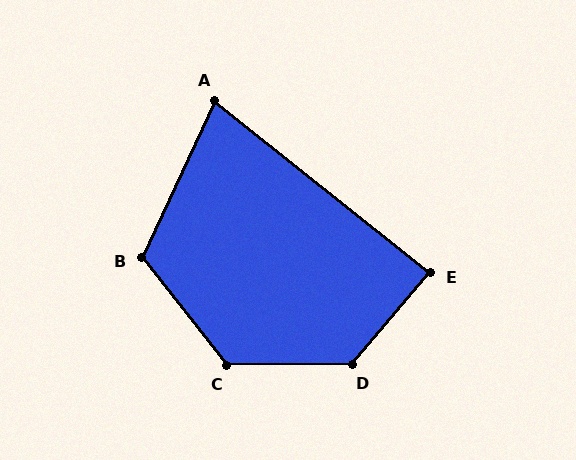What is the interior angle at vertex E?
Approximately 88 degrees (approximately right).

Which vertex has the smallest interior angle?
A, at approximately 76 degrees.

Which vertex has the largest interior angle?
D, at approximately 131 degrees.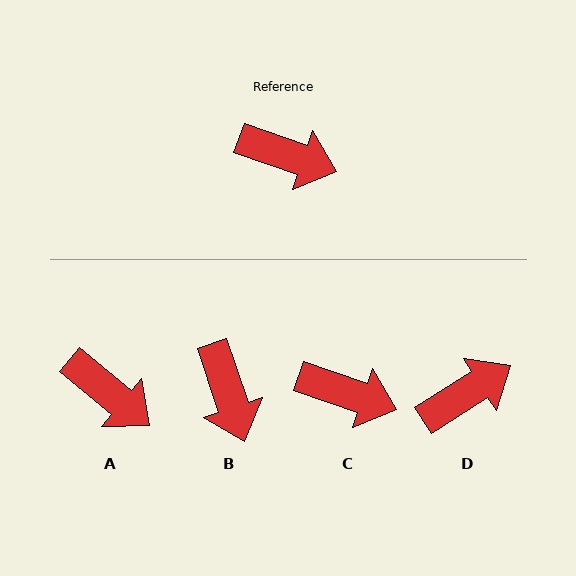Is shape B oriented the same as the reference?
No, it is off by about 53 degrees.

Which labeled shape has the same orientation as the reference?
C.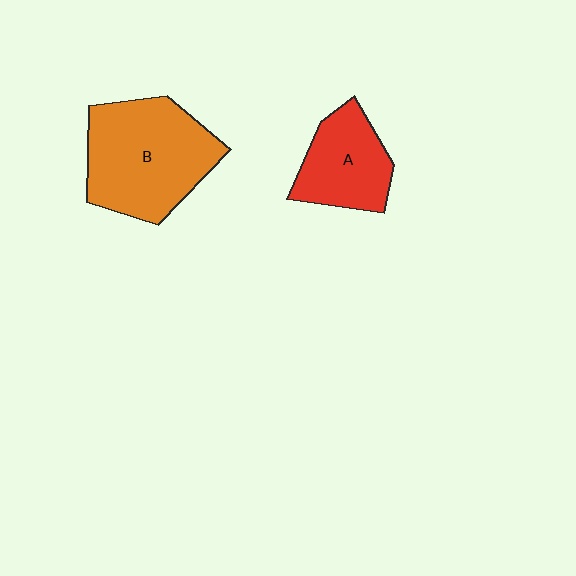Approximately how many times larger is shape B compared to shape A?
Approximately 1.7 times.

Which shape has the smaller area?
Shape A (red).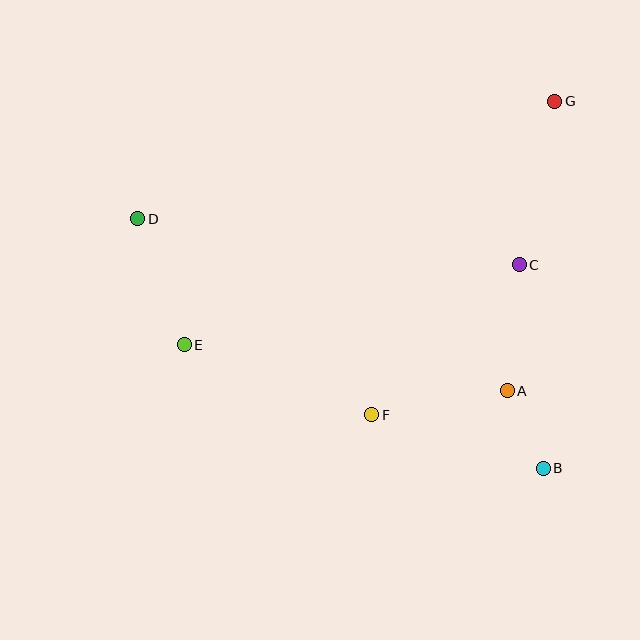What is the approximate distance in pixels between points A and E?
The distance between A and E is approximately 326 pixels.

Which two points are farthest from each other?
Points B and D are farthest from each other.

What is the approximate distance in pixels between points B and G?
The distance between B and G is approximately 367 pixels.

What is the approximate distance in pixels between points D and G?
The distance between D and G is approximately 433 pixels.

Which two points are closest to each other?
Points A and B are closest to each other.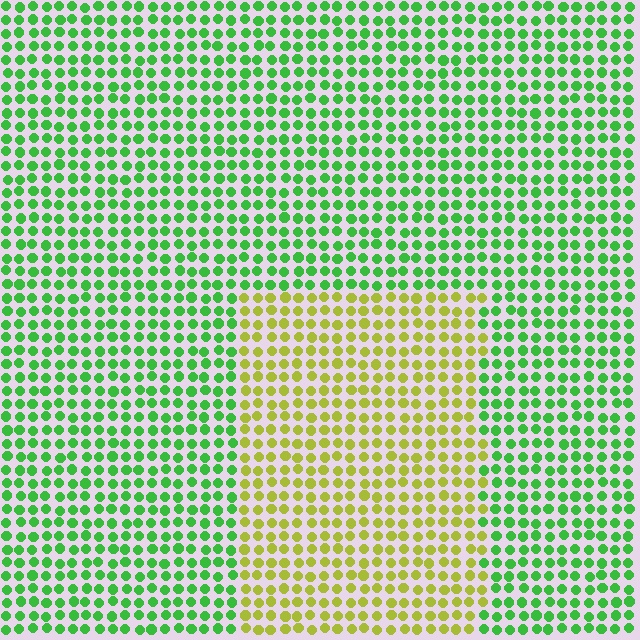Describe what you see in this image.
The image is filled with small green elements in a uniform arrangement. A rectangle-shaped region is visible where the elements are tinted to a slightly different hue, forming a subtle color boundary.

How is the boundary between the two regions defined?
The boundary is defined purely by a slight shift in hue (about 52 degrees). Spacing, size, and orientation are identical on both sides.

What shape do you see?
I see a rectangle.